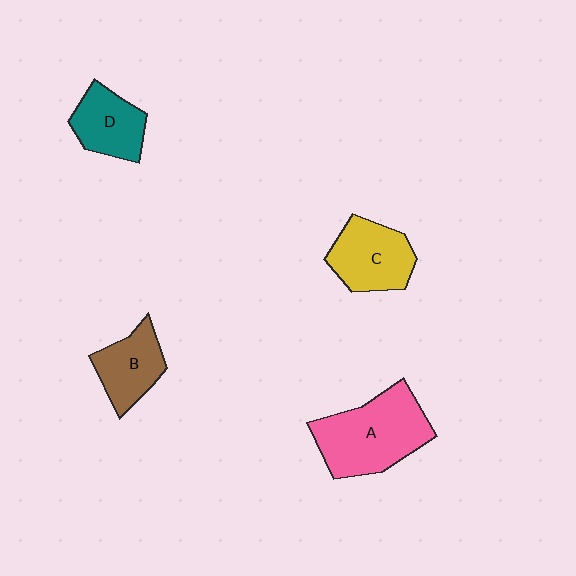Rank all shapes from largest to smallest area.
From largest to smallest: A (pink), C (yellow), B (brown), D (teal).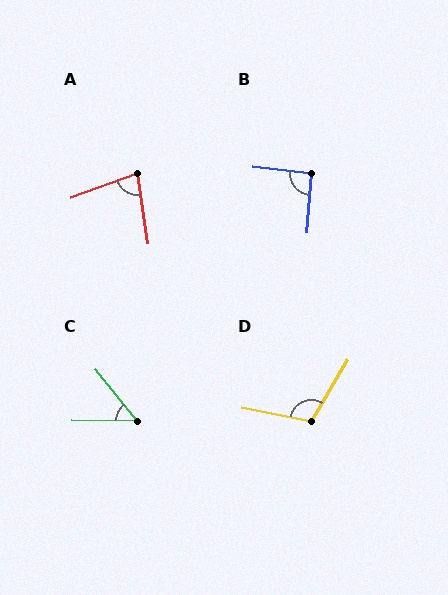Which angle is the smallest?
C, at approximately 50 degrees.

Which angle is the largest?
D, at approximately 110 degrees.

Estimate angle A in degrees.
Approximately 79 degrees.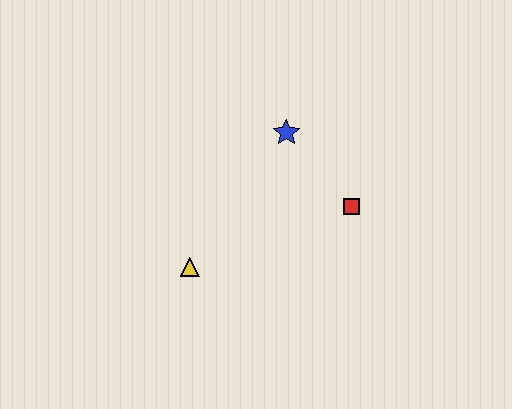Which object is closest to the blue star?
The red square is closest to the blue star.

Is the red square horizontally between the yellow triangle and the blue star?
No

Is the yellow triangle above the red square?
No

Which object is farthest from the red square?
The yellow triangle is farthest from the red square.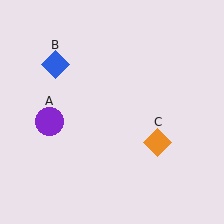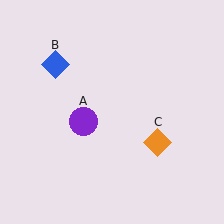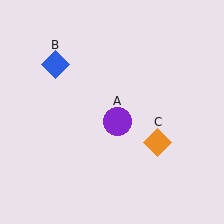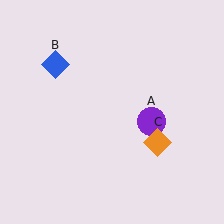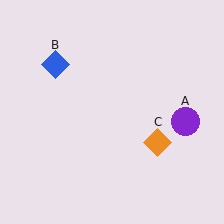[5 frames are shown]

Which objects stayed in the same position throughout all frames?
Blue diamond (object B) and orange diamond (object C) remained stationary.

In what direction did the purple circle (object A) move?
The purple circle (object A) moved right.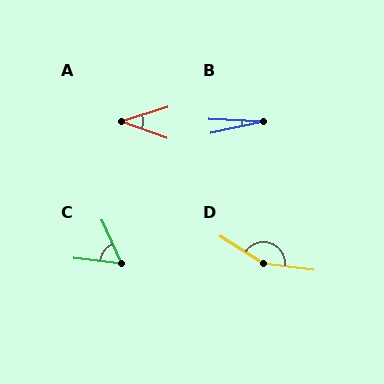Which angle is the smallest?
B, at approximately 15 degrees.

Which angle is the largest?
D, at approximately 155 degrees.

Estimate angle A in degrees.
Approximately 37 degrees.